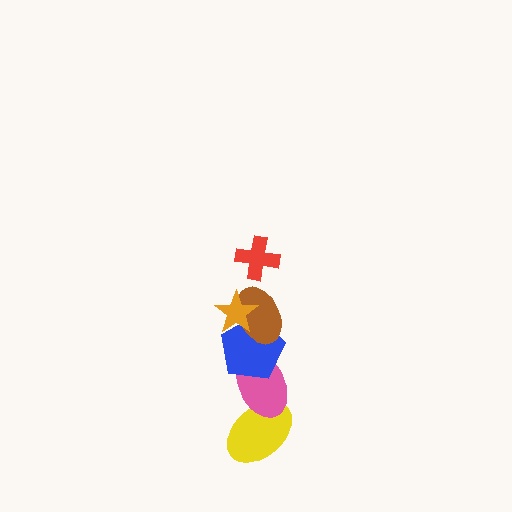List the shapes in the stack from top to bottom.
From top to bottom: the red cross, the orange star, the brown ellipse, the blue pentagon, the pink ellipse, the yellow ellipse.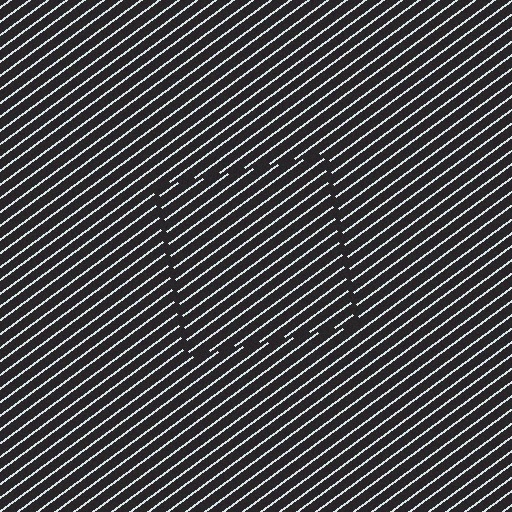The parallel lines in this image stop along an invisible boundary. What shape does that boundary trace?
An illusory square. The interior of the shape contains the same grating, shifted by half a period — the contour is defined by the phase discontinuity where line-ends from the inner and outer gratings abut.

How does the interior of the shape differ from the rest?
The interior of the shape contains the same grating, shifted by half a period — the contour is defined by the phase discontinuity where line-ends from the inner and outer gratings abut.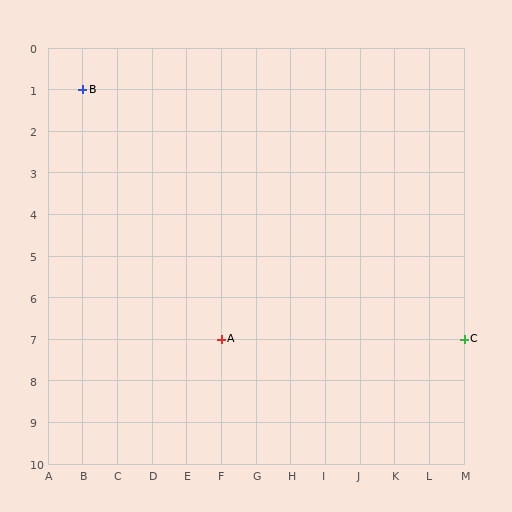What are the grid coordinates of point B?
Point B is at grid coordinates (B, 1).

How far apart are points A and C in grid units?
Points A and C are 7 columns apart.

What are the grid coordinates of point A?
Point A is at grid coordinates (F, 7).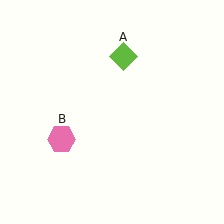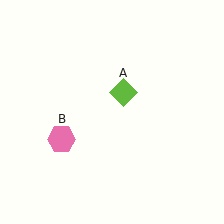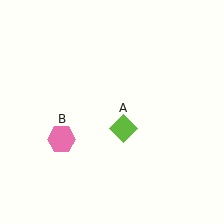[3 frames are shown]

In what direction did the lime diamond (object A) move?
The lime diamond (object A) moved down.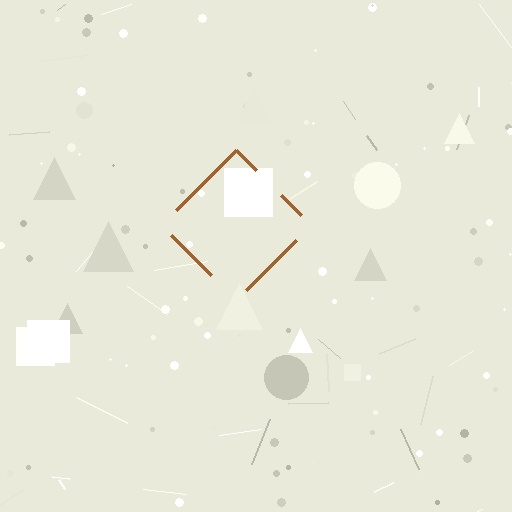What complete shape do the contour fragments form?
The contour fragments form a diamond.